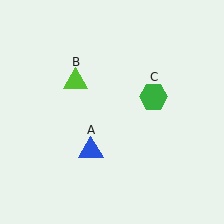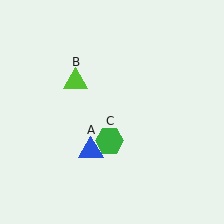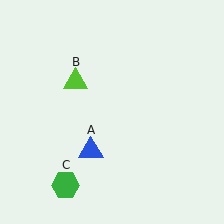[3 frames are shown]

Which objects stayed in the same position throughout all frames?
Blue triangle (object A) and lime triangle (object B) remained stationary.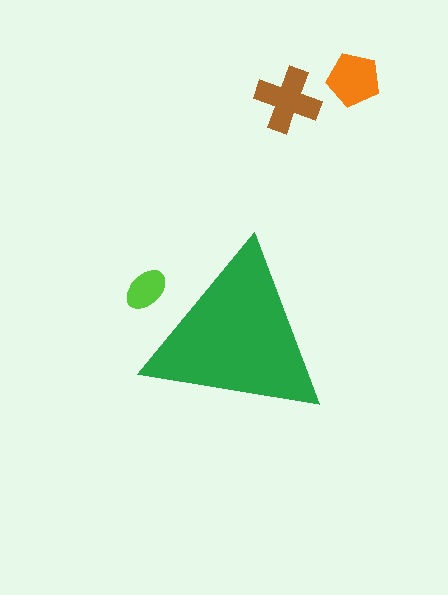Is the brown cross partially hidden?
No, the brown cross is fully visible.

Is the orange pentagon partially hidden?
No, the orange pentagon is fully visible.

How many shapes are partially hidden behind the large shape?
1 shape is partially hidden.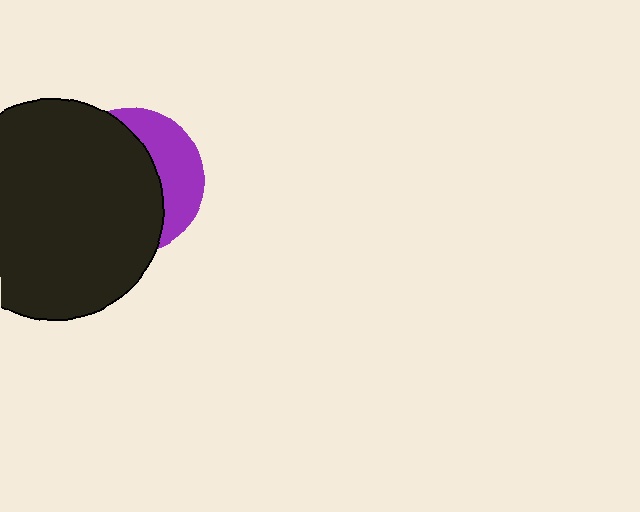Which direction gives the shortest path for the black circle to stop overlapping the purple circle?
Moving left gives the shortest separation.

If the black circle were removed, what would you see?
You would see the complete purple circle.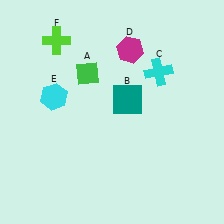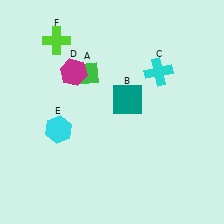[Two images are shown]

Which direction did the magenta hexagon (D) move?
The magenta hexagon (D) moved left.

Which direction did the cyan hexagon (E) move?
The cyan hexagon (E) moved down.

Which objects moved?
The objects that moved are: the magenta hexagon (D), the cyan hexagon (E).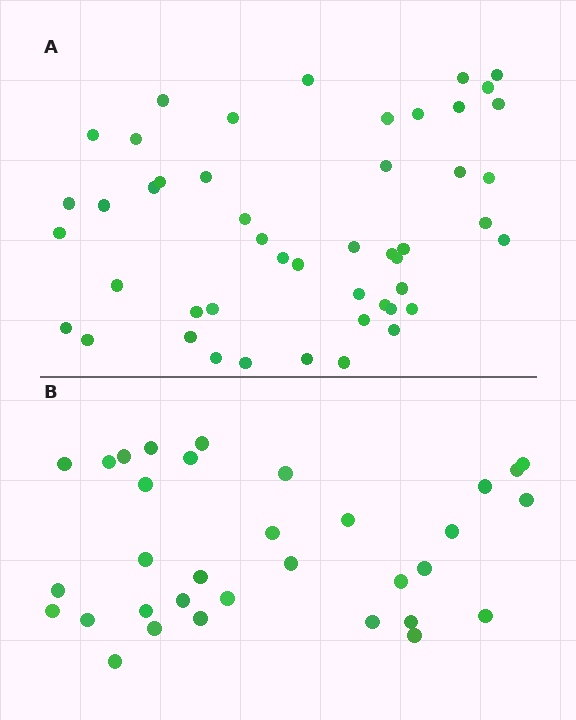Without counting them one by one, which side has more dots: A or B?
Region A (the top region) has more dots.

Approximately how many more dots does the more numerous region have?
Region A has approximately 15 more dots than region B.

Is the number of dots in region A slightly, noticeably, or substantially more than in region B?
Region A has substantially more. The ratio is roughly 1.5 to 1.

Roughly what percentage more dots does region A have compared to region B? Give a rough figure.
About 45% more.